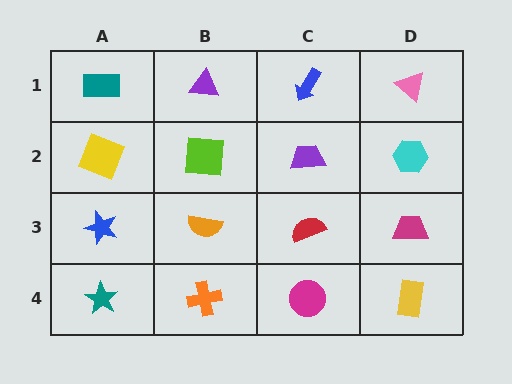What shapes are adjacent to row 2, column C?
A blue arrow (row 1, column C), a red semicircle (row 3, column C), a lime square (row 2, column B), a cyan hexagon (row 2, column D).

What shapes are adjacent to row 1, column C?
A purple trapezoid (row 2, column C), a purple triangle (row 1, column B), a pink triangle (row 1, column D).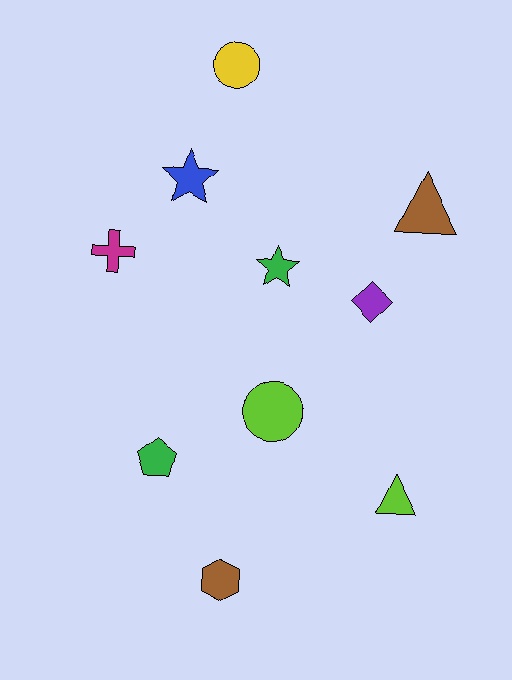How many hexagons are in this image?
There is 1 hexagon.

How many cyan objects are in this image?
There are no cyan objects.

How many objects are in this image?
There are 10 objects.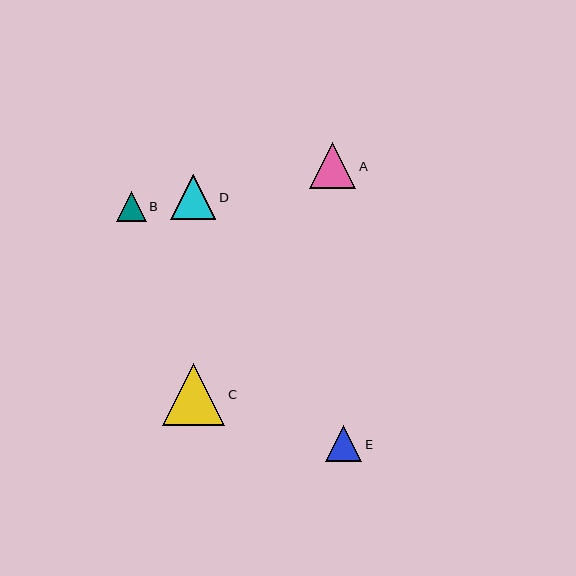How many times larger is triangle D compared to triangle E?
Triangle D is approximately 1.2 times the size of triangle E.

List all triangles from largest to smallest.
From largest to smallest: C, A, D, E, B.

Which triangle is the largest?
Triangle C is the largest with a size of approximately 63 pixels.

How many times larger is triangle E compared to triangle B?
Triangle E is approximately 1.2 times the size of triangle B.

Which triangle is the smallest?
Triangle B is the smallest with a size of approximately 30 pixels.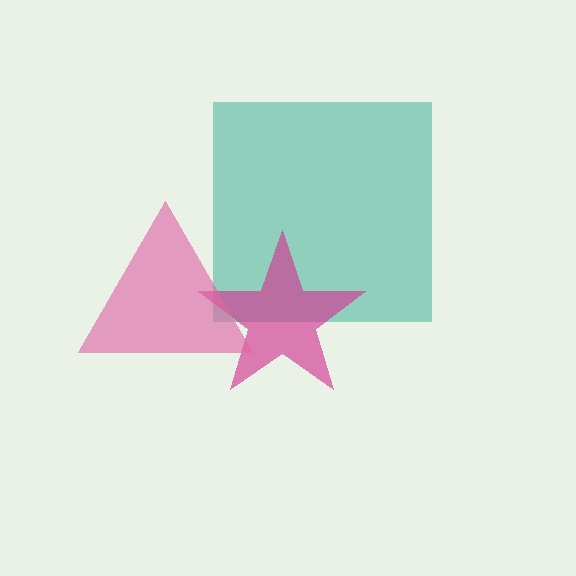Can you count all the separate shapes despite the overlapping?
Yes, there are 3 separate shapes.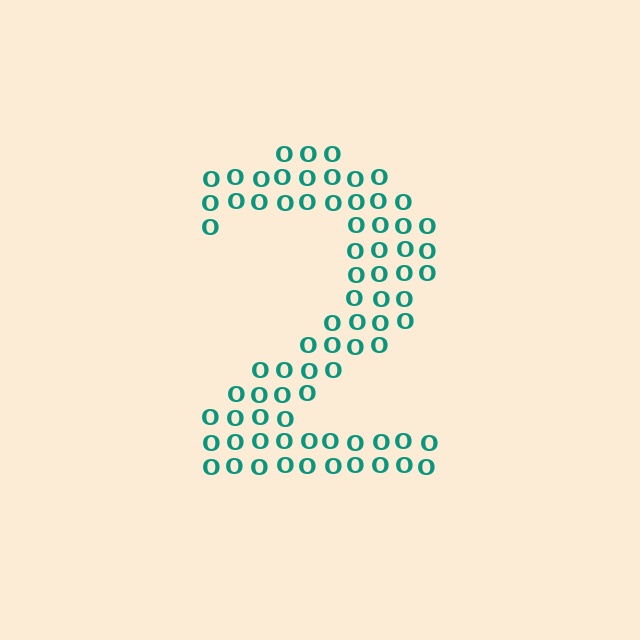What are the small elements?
The small elements are letter O's.